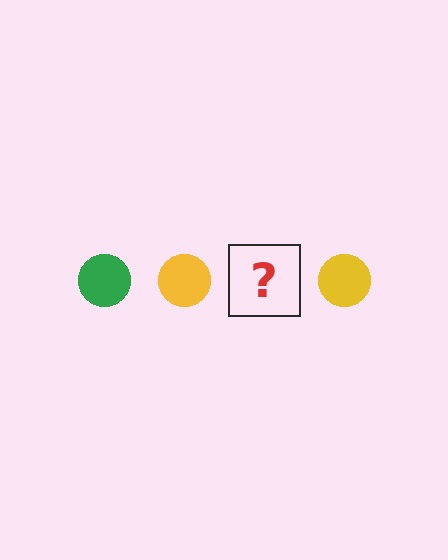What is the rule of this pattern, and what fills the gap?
The rule is that the pattern cycles through green, yellow circles. The gap should be filled with a green circle.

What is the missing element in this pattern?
The missing element is a green circle.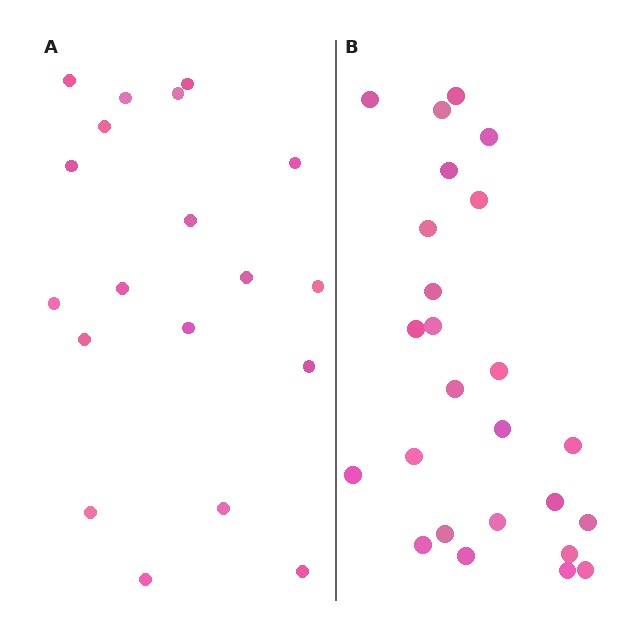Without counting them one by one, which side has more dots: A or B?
Region B (the right region) has more dots.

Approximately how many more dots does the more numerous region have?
Region B has about 6 more dots than region A.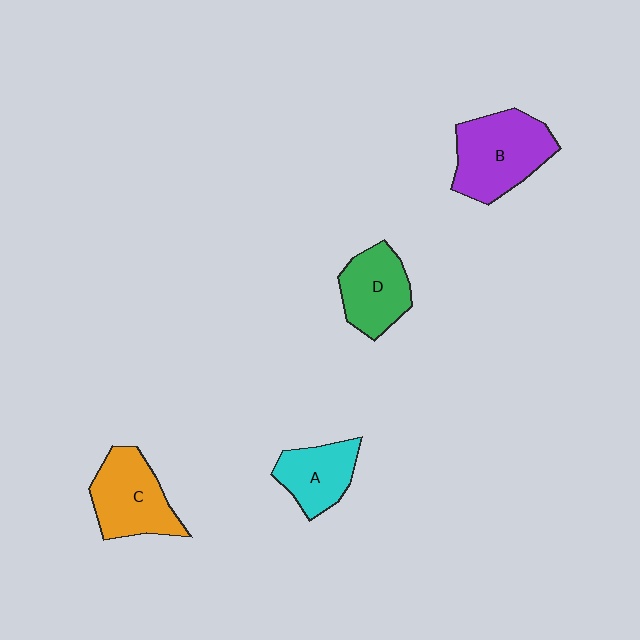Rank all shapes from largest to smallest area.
From largest to smallest: B (purple), C (orange), D (green), A (cyan).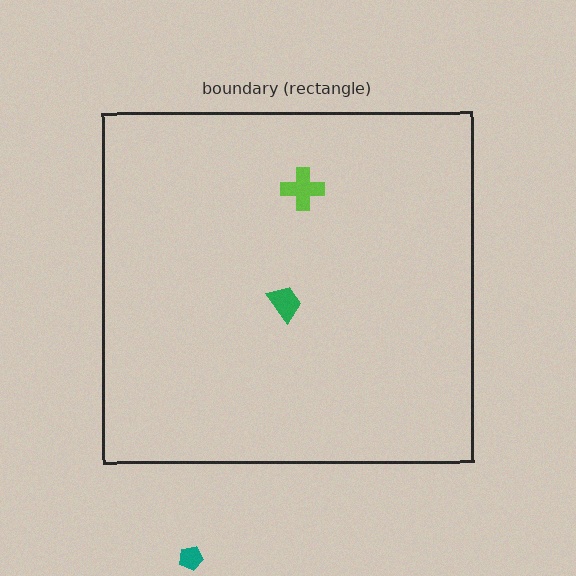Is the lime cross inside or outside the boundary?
Inside.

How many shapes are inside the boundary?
2 inside, 1 outside.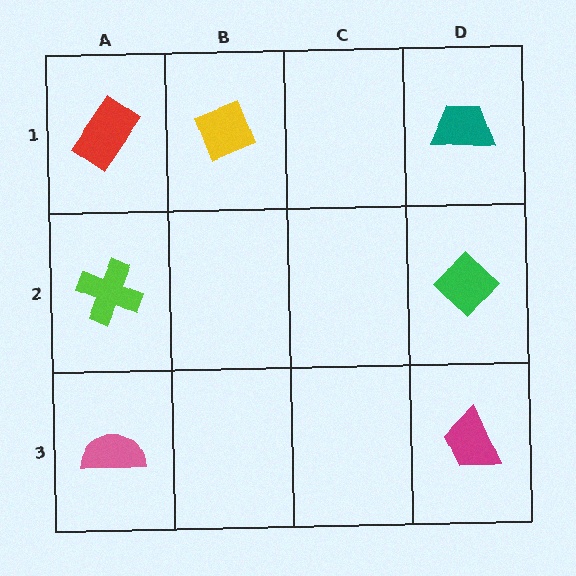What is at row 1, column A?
A red rectangle.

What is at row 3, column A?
A pink semicircle.